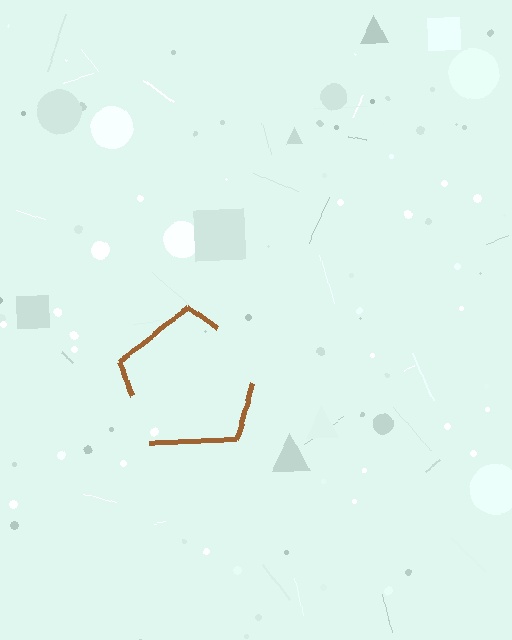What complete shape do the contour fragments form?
The contour fragments form a pentagon.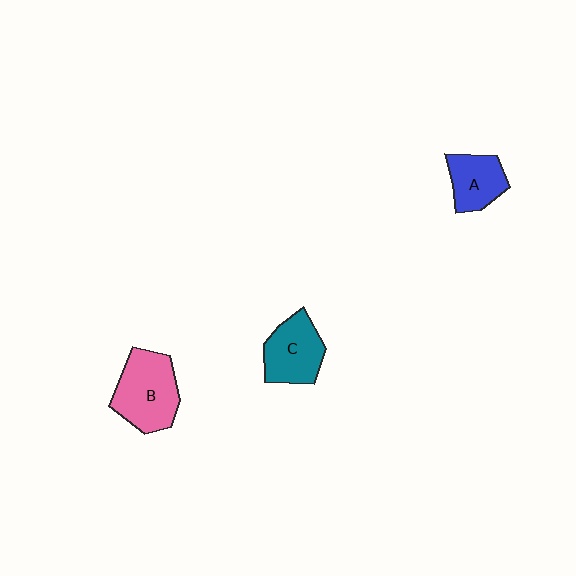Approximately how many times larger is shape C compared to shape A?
Approximately 1.2 times.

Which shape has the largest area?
Shape B (pink).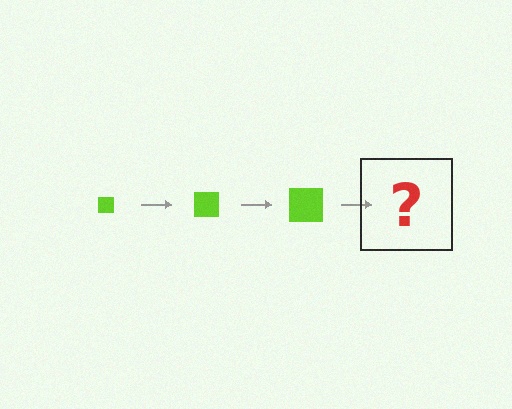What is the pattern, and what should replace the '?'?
The pattern is that the square gets progressively larger each step. The '?' should be a lime square, larger than the previous one.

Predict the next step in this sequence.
The next step is a lime square, larger than the previous one.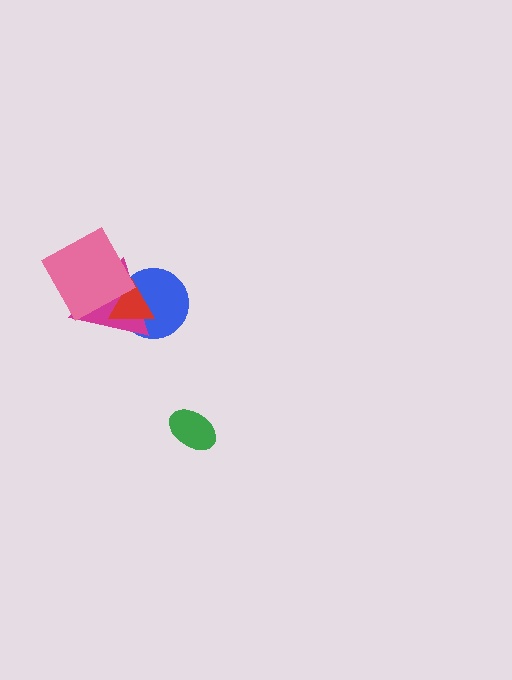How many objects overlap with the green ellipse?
0 objects overlap with the green ellipse.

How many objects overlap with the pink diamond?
3 objects overlap with the pink diamond.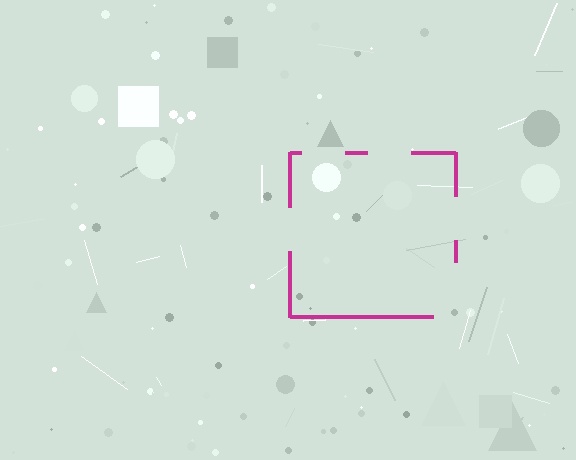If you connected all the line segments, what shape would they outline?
They would outline a square.